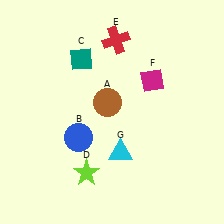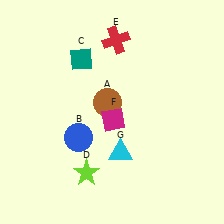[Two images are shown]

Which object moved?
The magenta diamond (F) moved left.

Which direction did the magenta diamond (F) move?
The magenta diamond (F) moved left.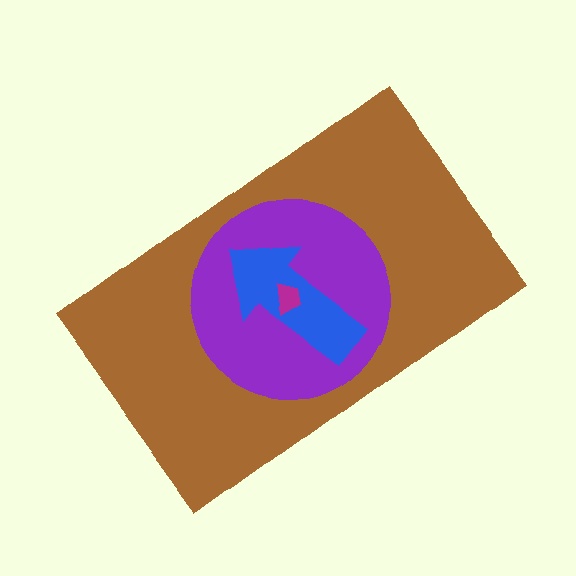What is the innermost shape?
The magenta trapezoid.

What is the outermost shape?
The brown rectangle.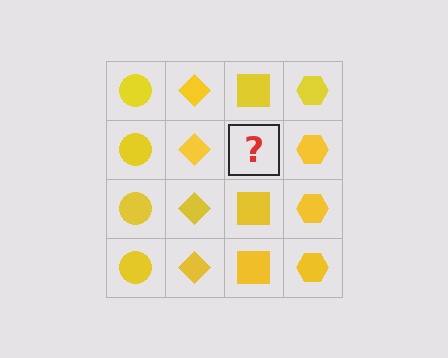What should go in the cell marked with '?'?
The missing cell should contain a yellow square.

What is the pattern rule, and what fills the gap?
The rule is that each column has a consistent shape. The gap should be filled with a yellow square.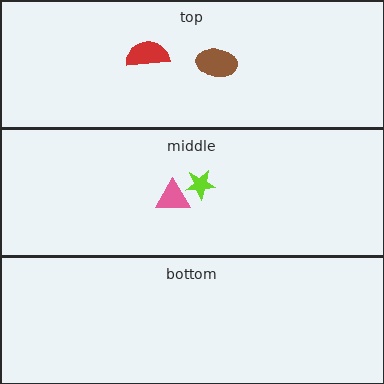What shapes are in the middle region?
The pink triangle, the lime star.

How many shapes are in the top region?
2.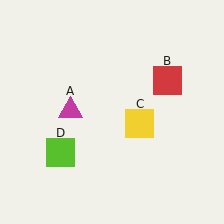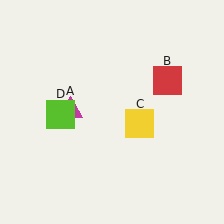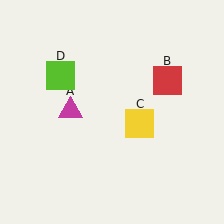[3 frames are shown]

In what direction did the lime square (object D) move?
The lime square (object D) moved up.